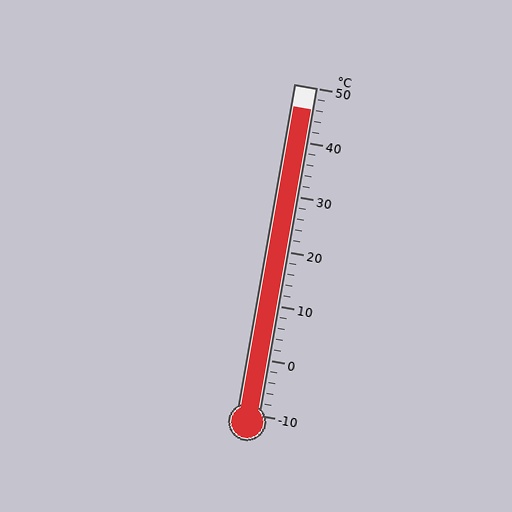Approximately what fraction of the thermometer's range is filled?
The thermometer is filled to approximately 95% of its range.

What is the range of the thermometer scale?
The thermometer scale ranges from -10°C to 50°C.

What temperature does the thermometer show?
The thermometer shows approximately 46°C.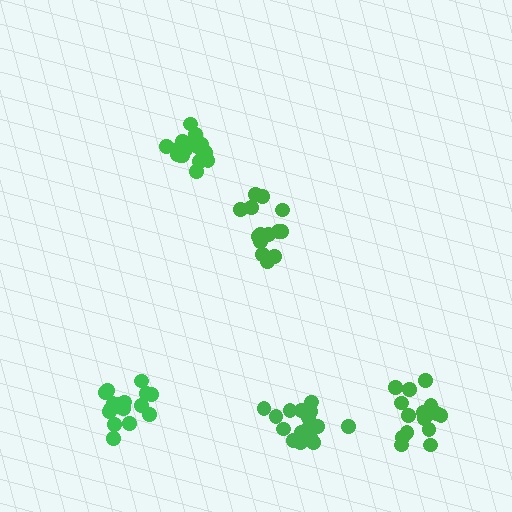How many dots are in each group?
Group 1: 15 dots, Group 2: 16 dots, Group 3: 18 dots, Group 4: 18 dots, Group 5: 18 dots (85 total).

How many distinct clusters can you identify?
There are 5 distinct clusters.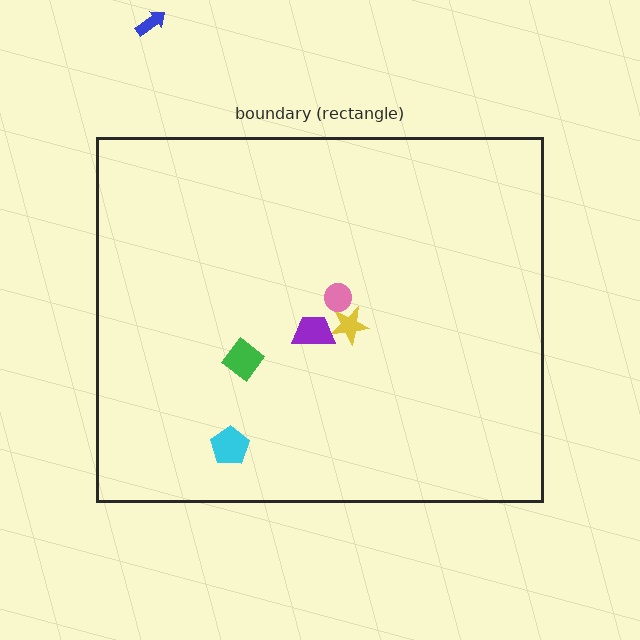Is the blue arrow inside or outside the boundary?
Outside.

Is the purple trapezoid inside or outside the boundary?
Inside.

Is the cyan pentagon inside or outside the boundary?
Inside.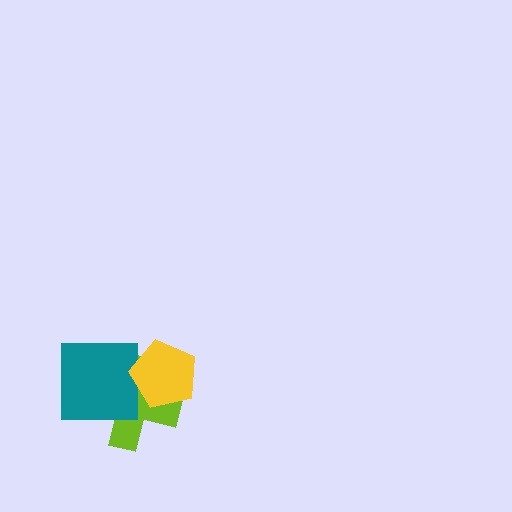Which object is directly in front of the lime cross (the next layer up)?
The teal square is directly in front of the lime cross.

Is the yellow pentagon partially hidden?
No, no other shape covers it.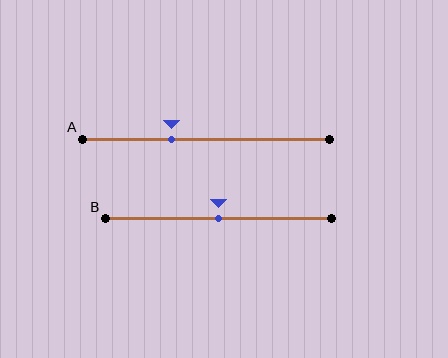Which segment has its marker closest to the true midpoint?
Segment B has its marker closest to the true midpoint.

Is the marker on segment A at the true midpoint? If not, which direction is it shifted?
No, the marker on segment A is shifted to the left by about 14% of the segment length.